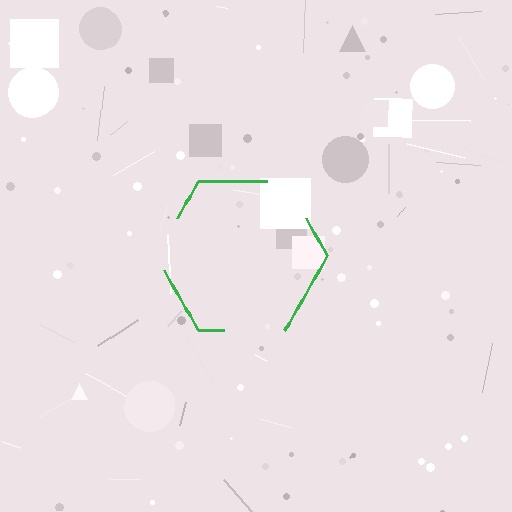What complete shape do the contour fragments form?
The contour fragments form a hexagon.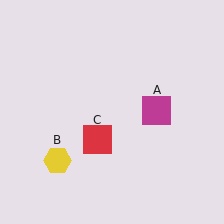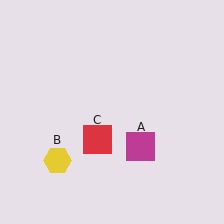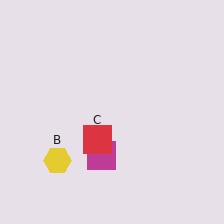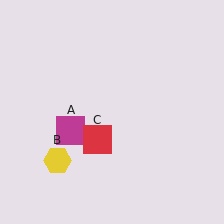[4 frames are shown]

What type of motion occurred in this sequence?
The magenta square (object A) rotated clockwise around the center of the scene.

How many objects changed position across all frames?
1 object changed position: magenta square (object A).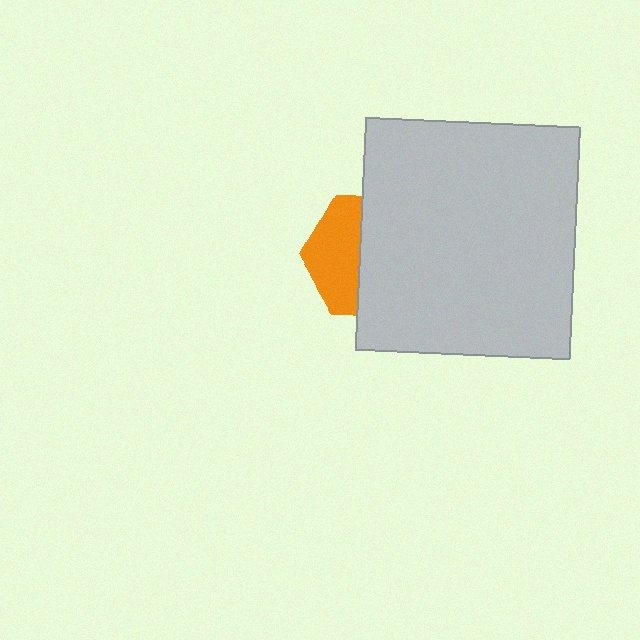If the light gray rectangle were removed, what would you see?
You would see the complete orange hexagon.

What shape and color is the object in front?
The object in front is a light gray rectangle.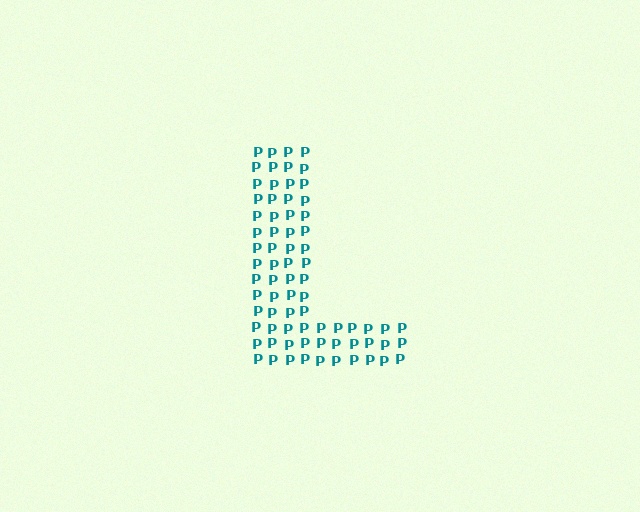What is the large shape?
The large shape is the letter L.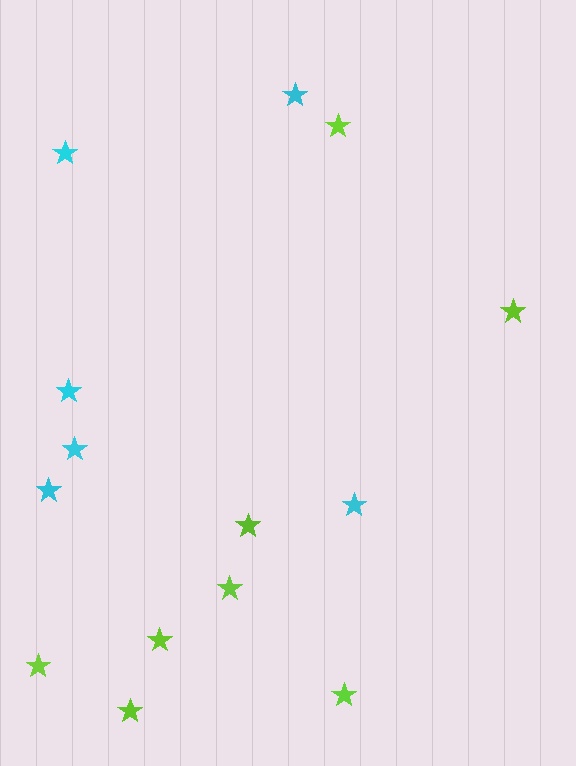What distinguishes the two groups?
There are 2 groups: one group of lime stars (8) and one group of cyan stars (6).